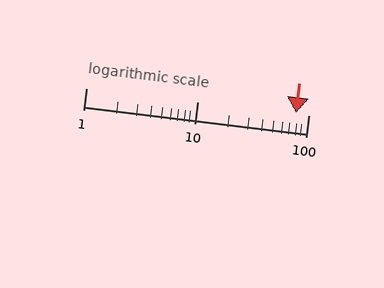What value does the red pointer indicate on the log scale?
The pointer indicates approximately 77.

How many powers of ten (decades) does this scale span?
The scale spans 2 decades, from 1 to 100.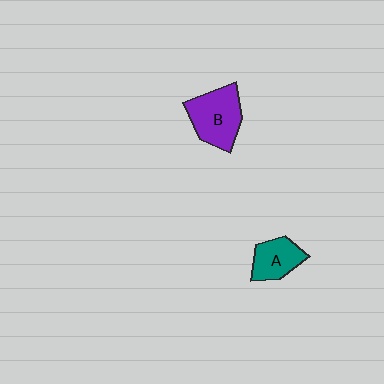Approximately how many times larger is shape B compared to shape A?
Approximately 1.5 times.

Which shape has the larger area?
Shape B (purple).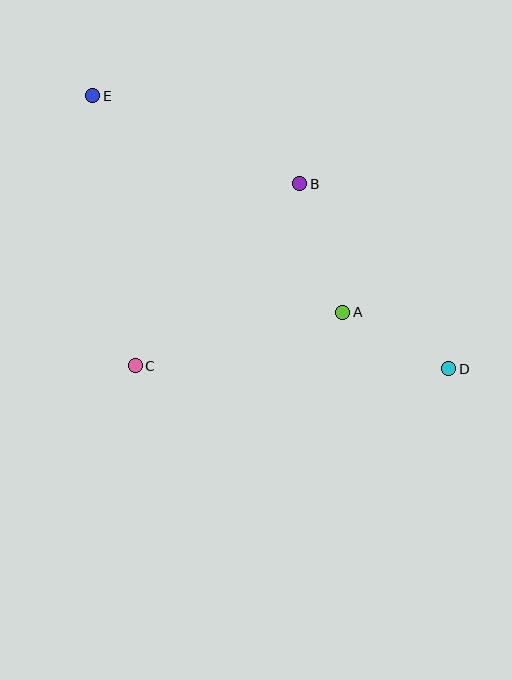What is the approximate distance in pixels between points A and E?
The distance between A and E is approximately 331 pixels.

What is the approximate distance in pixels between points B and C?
The distance between B and C is approximately 245 pixels.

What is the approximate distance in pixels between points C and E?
The distance between C and E is approximately 273 pixels.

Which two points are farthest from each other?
Points D and E are farthest from each other.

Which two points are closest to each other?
Points A and D are closest to each other.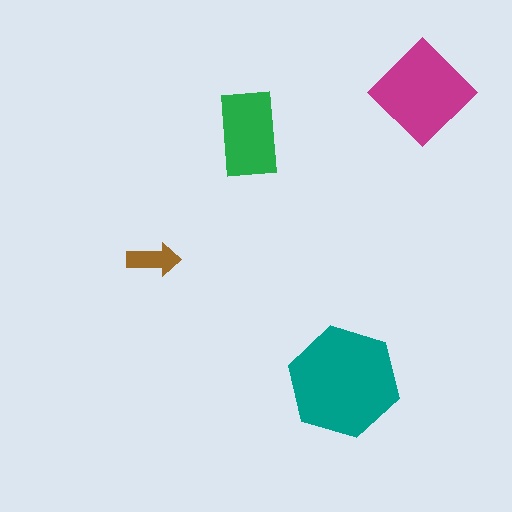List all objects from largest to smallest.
The teal hexagon, the magenta diamond, the green rectangle, the brown arrow.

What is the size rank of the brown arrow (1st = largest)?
4th.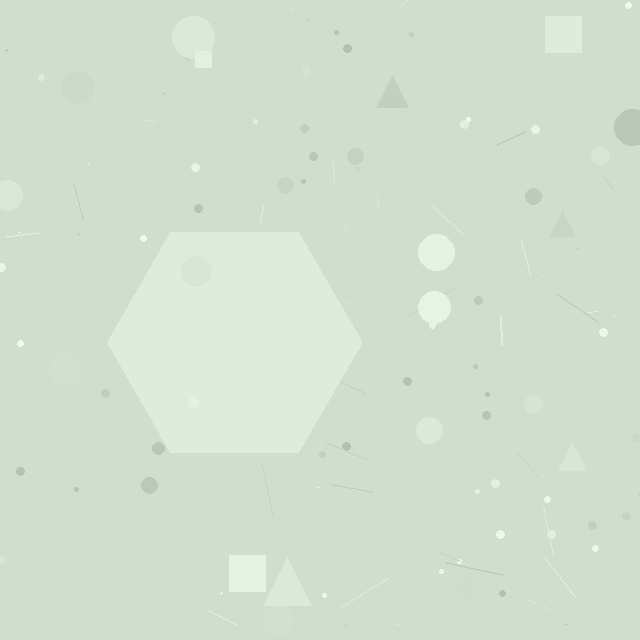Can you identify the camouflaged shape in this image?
The camouflaged shape is a hexagon.